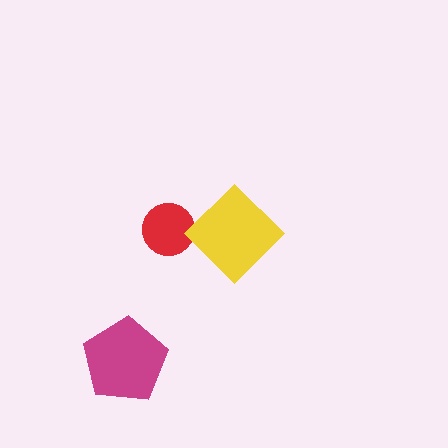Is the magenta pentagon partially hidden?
No, no other shape covers it.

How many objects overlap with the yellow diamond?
1 object overlaps with the yellow diamond.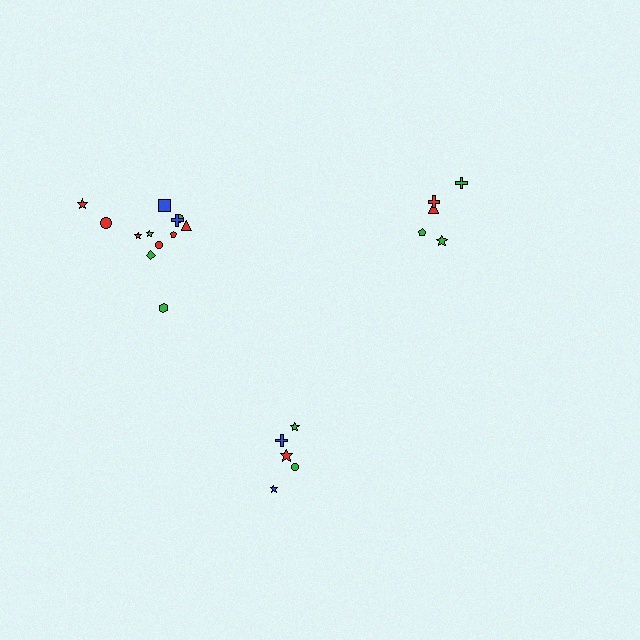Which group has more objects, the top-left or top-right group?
The top-left group.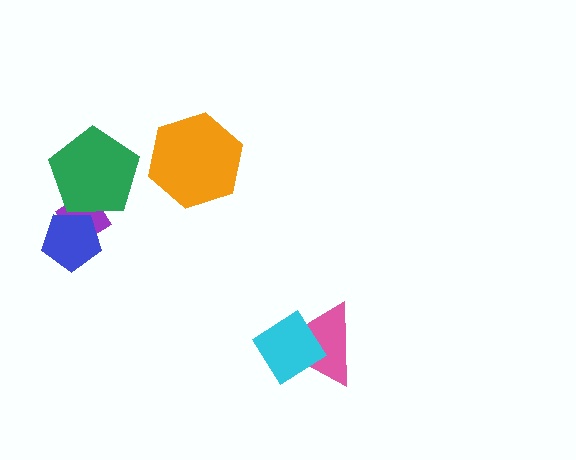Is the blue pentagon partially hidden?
No, no other shape covers it.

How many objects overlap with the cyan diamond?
1 object overlaps with the cyan diamond.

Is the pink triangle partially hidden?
Yes, it is partially covered by another shape.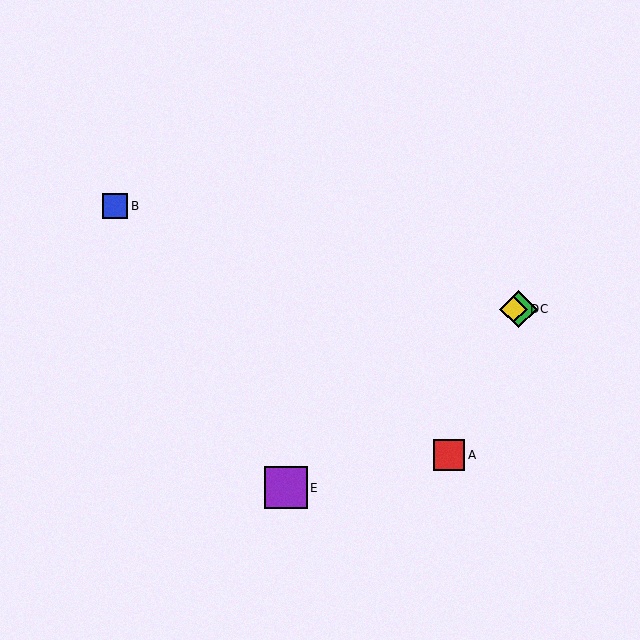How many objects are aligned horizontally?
2 objects (C, D) are aligned horizontally.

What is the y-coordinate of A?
Object A is at y≈455.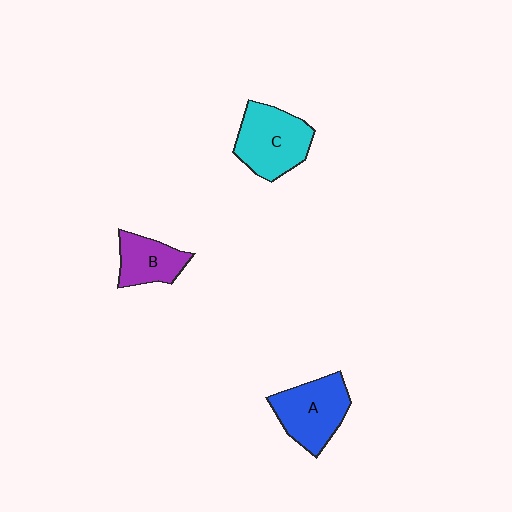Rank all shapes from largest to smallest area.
From largest to smallest: C (cyan), A (blue), B (purple).